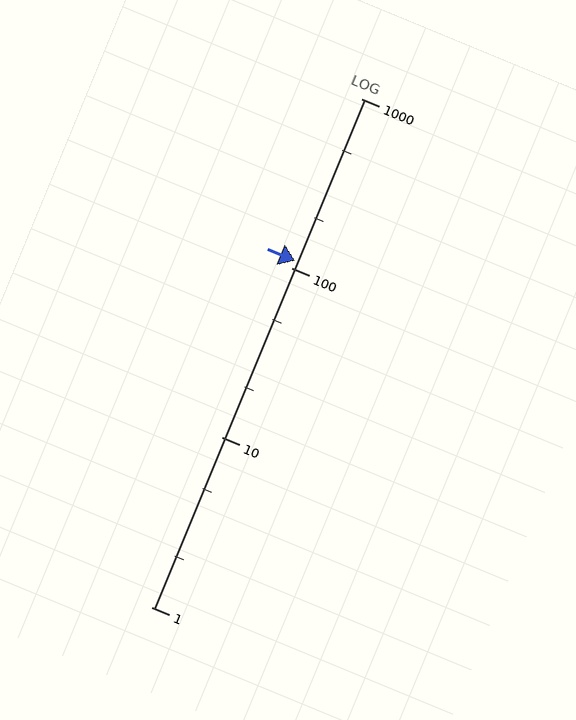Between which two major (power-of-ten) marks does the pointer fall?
The pointer is between 100 and 1000.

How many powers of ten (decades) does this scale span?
The scale spans 3 decades, from 1 to 1000.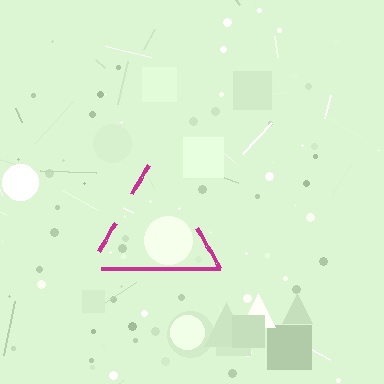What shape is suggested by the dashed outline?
The dashed outline suggests a triangle.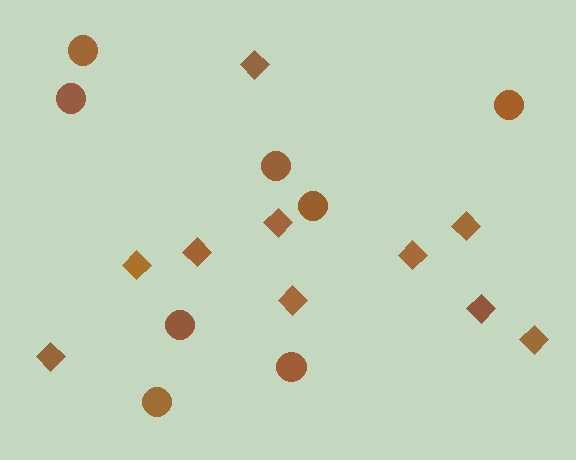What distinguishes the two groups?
There are 2 groups: one group of diamonds (10) and one group of circles (8).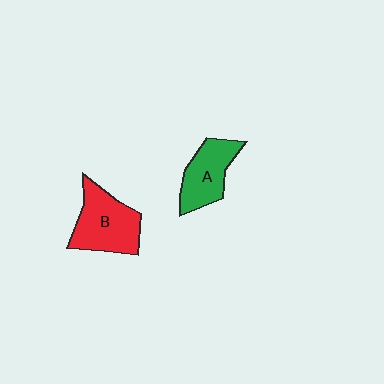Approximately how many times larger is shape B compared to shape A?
Approximately 1.3 times.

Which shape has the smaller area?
Shape A (green).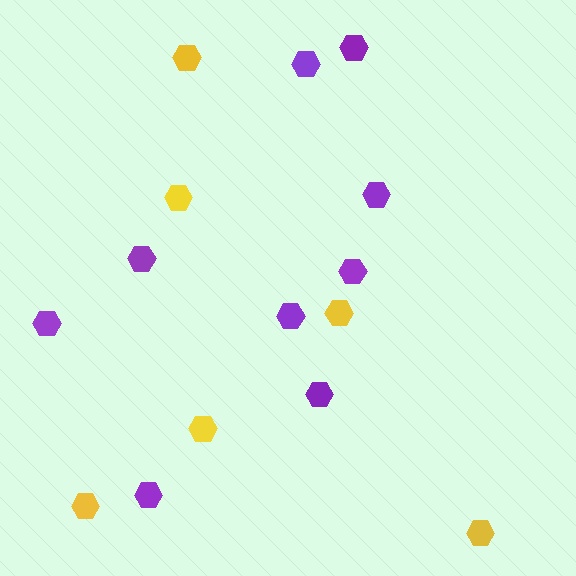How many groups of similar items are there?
There are 2 groups: one group of yellow hexagons (6) and one group of purple hexagons (9).